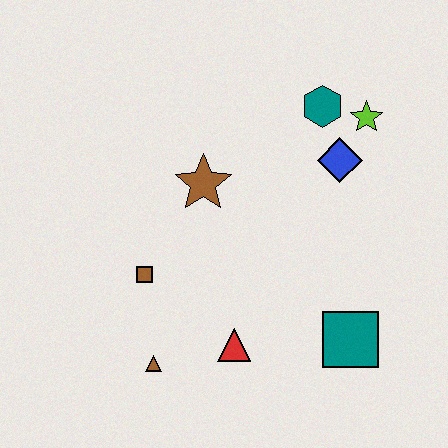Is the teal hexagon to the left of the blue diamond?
Yes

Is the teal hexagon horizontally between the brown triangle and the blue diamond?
Yes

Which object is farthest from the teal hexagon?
The brown triangle is farthest from the teal hexagon.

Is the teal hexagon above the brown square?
Yes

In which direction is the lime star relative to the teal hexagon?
The lime star is to the right of the teal hexagon.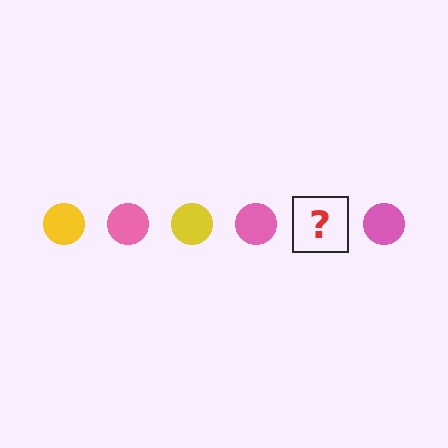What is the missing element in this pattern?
The missing element is a yellow circle.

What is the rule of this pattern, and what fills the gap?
The rule is that the pattern cycles through yellow, pink circles. The gap should be filled with a yellow circle.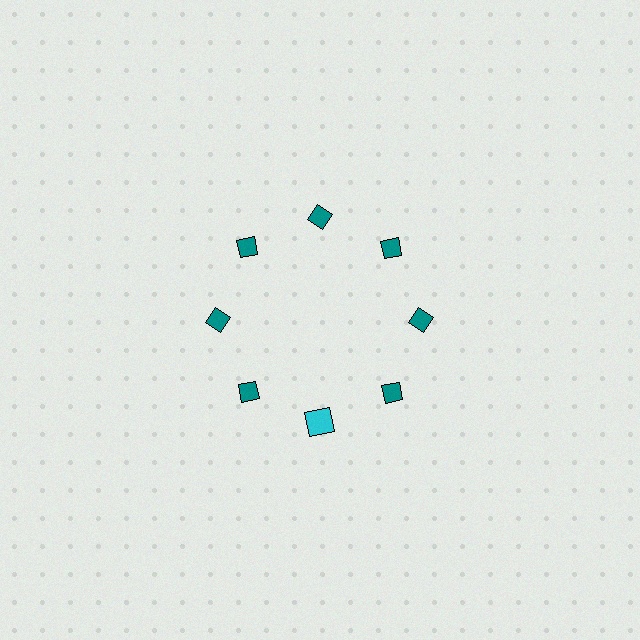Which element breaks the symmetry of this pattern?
The cyan square at roughly the 6 o'clock position breaks the symmetry. All other shapes are teal diamonds.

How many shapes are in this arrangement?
There are 8 shapes arranged in a ring pattern.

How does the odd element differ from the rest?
It differs in both color (cyan instead of teal) and shape (square instead of diamond).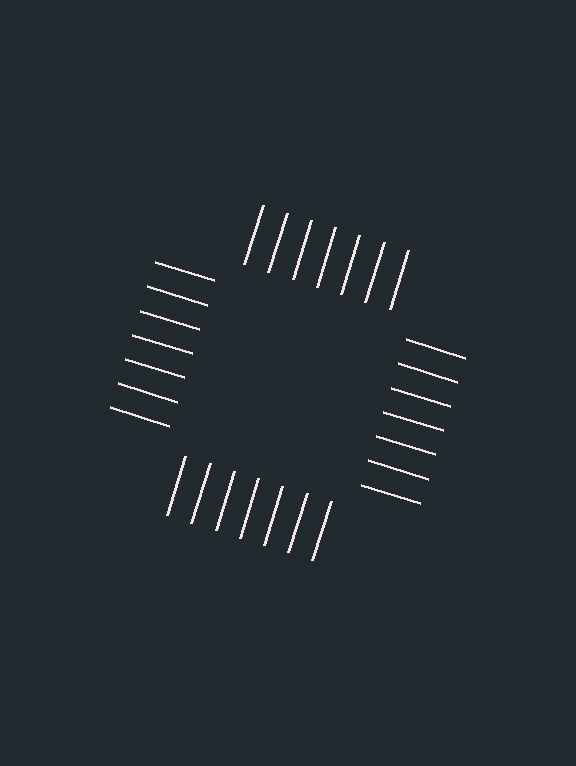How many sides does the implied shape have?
4 sides — the line-ends trace a square.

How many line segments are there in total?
28 — 7 along each of the 4 edges.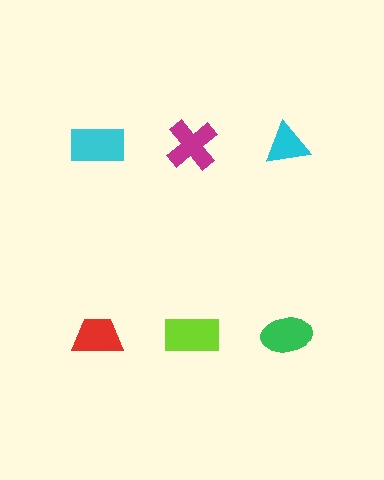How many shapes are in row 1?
3 shapes.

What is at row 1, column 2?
A magenta cross.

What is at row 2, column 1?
A red trapezoid.